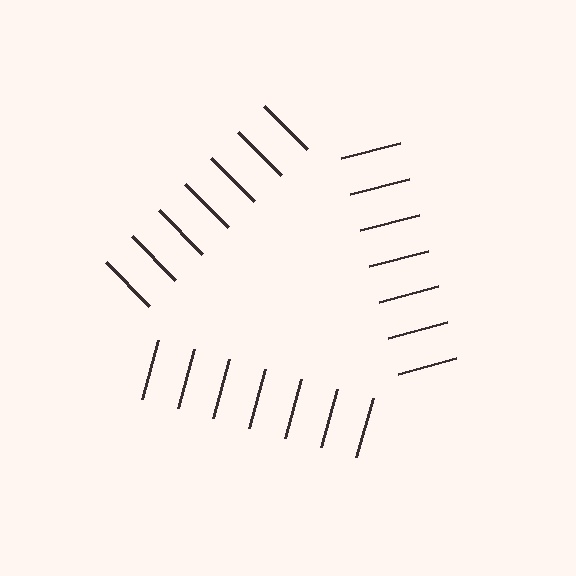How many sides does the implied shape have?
3 sides — the line-ends trace a triangle.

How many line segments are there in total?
21 — 7 along each of the 3 edges.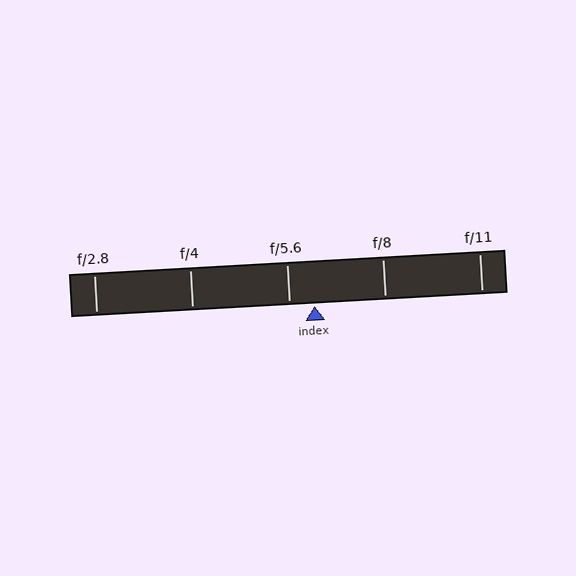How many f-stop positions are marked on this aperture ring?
There are 5 f-stop positions marked.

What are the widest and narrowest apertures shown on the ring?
The widest aperture shown is f/2.8 and the narrowest is f/11.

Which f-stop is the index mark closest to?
The index mark is closest to f/5.6.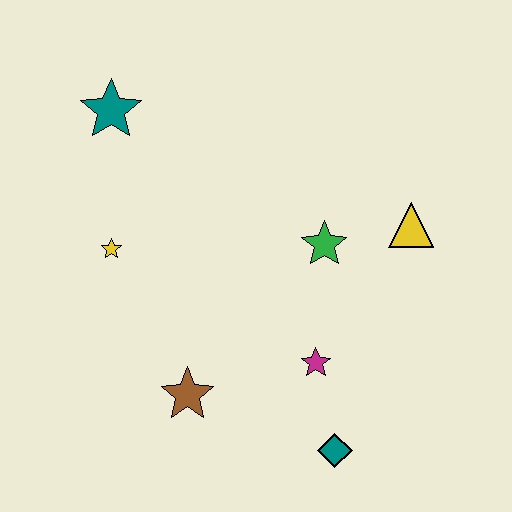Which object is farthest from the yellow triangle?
The teal star is farthest from the yellow triangle.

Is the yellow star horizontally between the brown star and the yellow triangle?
No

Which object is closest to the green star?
The yellow triangle is closest to the green star.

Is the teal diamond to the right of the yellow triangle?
No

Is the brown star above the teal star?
No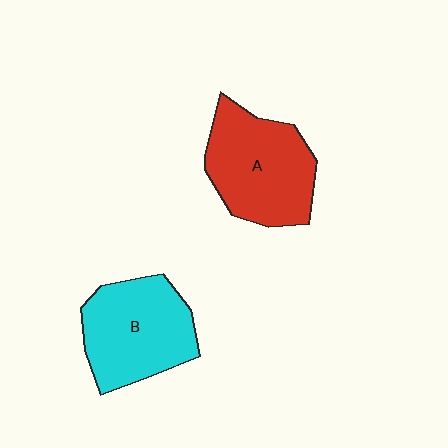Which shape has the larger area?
Shape A (red).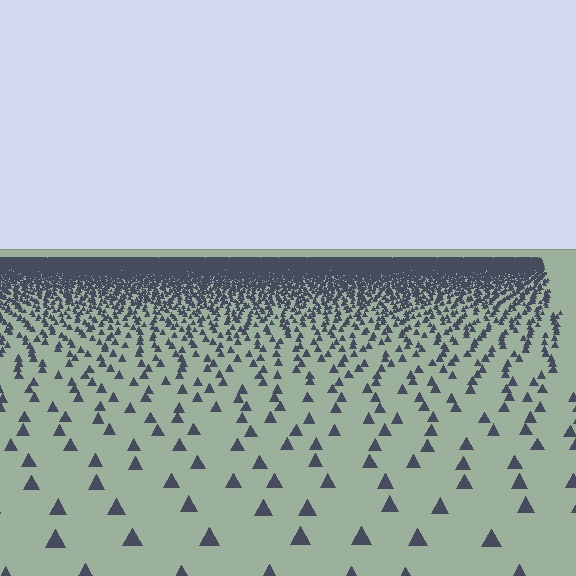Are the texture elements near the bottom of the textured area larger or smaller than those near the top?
Larger. Near the bottom, elements are closer to the viewer and appear at a bigger on-screen size.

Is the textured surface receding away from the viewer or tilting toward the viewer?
The surface is receding away from the viewer. Texture elements get smaller and denser toward the top.